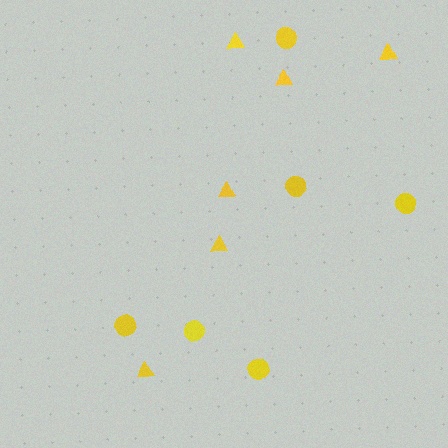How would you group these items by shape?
There are 2 groups: one group of circles (6) and one group of triangles (6).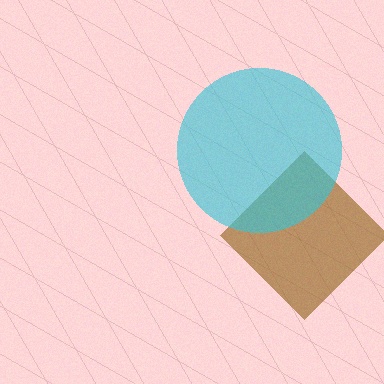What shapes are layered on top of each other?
The layered shapes are: a brown diamond, a cyan circle.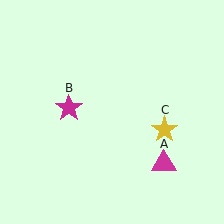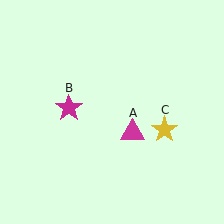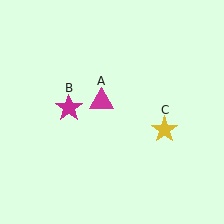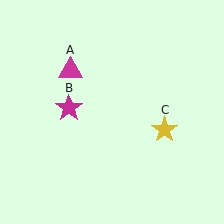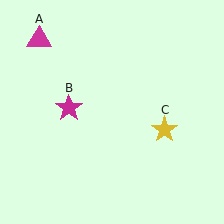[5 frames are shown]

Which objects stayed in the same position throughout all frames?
Magenta star (object B) and yellow star (object C) remained stationary.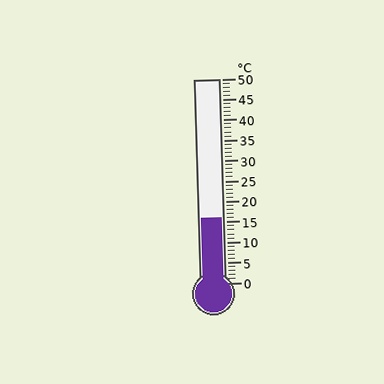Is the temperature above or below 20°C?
The temperature is below 20°C.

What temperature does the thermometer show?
The thermometer shows approximately 16°C.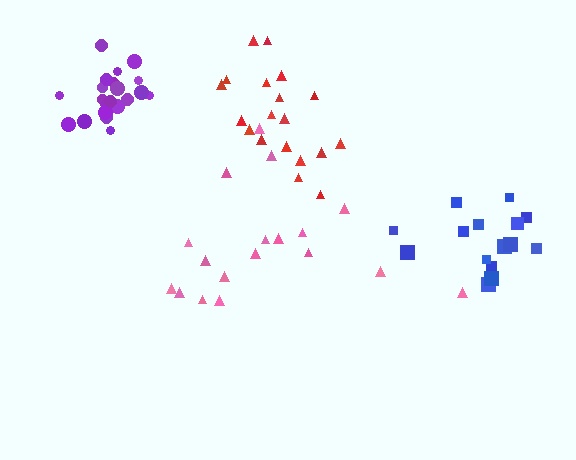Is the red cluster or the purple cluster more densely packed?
Purple.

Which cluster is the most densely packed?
Purple.